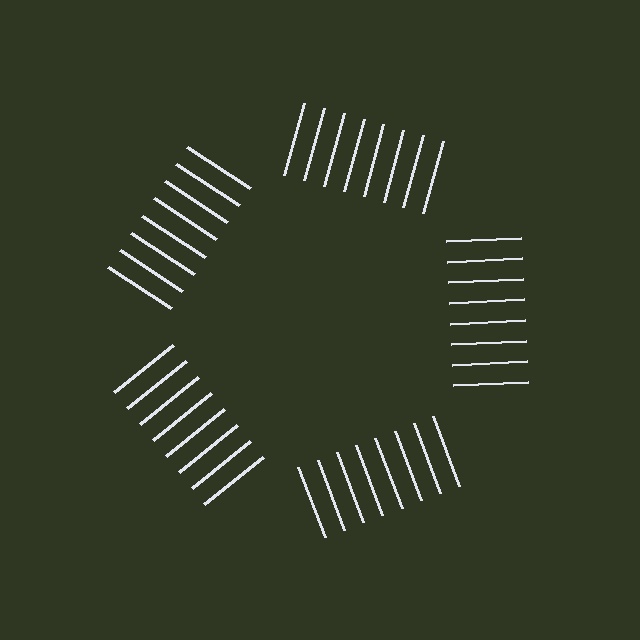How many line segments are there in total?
40 — 8 along each of the 5 edges.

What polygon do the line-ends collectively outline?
An illusory pentagon — the line segments terminate on its edges but no continuous stroke is drawn.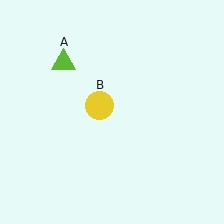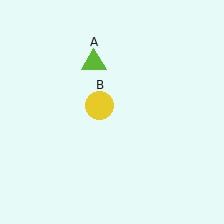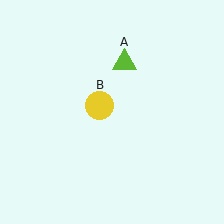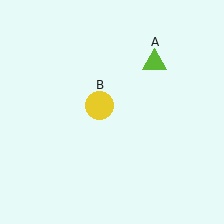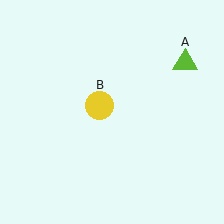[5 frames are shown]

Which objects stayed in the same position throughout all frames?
Yellow circle (object B) remained stationary.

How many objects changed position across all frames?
1 object changed position: lime triangle (object A).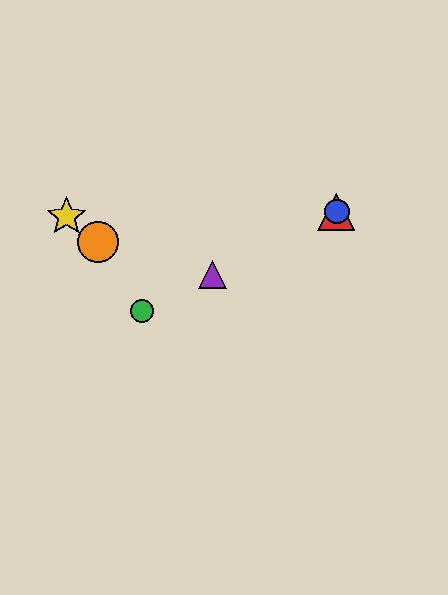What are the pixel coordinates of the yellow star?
The yellow star is at (67, 216).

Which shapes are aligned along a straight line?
The red triangle, the blue circle, the green circle, the purple triangle are aligned along a straight line.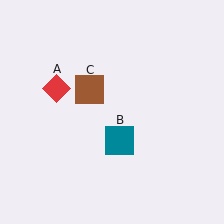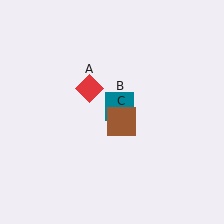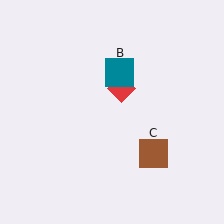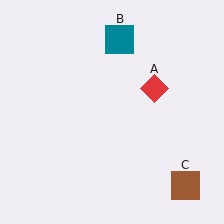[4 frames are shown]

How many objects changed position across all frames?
3 objects changed position: red diamond (object A), teal square (object B), brown square (object C).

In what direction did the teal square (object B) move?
The teal square (object B) moved up.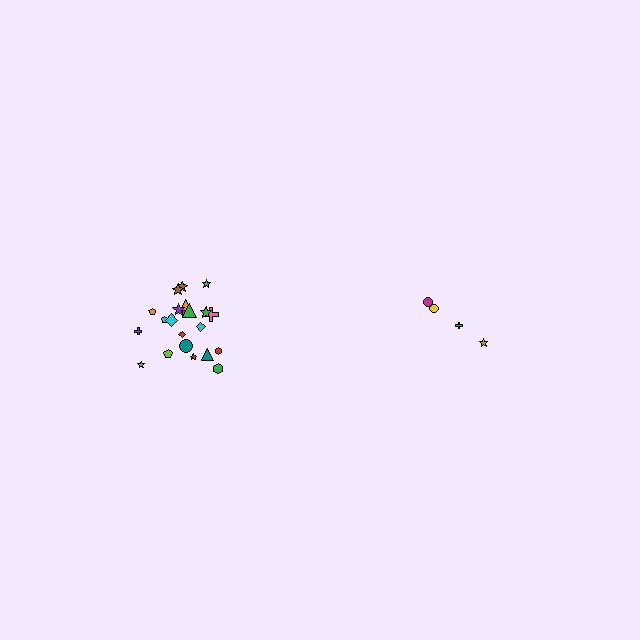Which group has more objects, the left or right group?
The left group.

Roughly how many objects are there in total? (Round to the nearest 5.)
Roughly 25 objects in total.